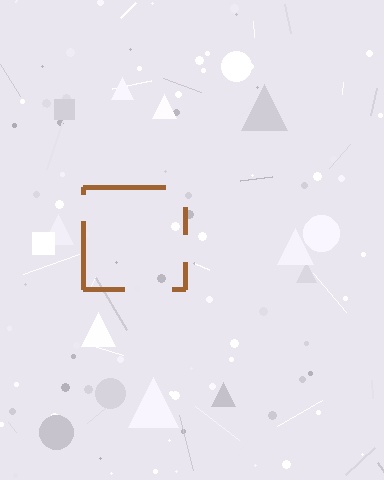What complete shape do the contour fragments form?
The contour fragments form a square.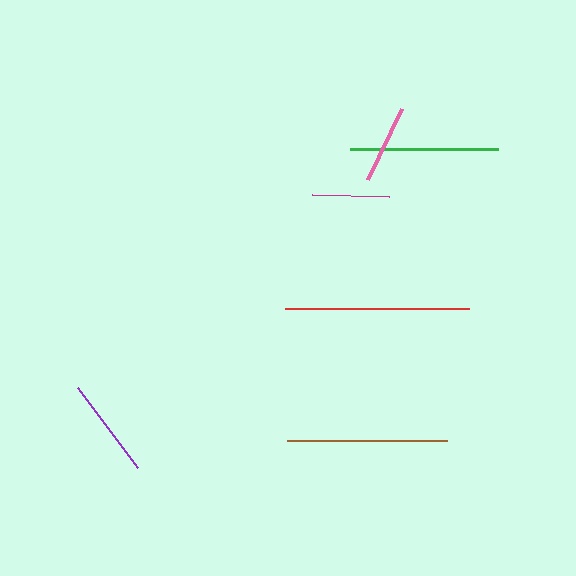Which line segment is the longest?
The red line is the longest at approximately 183 pixels.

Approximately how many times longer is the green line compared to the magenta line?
The green line is approximately 1.9 times the length of the magenta line.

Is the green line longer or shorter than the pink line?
The green line is longer than the pink line.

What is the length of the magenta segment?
The magenta segment is approximately 77 pixels long.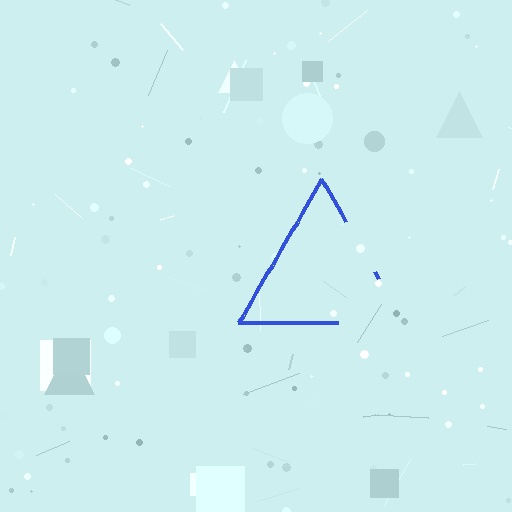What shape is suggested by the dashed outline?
The dashed outline suggests a triangle.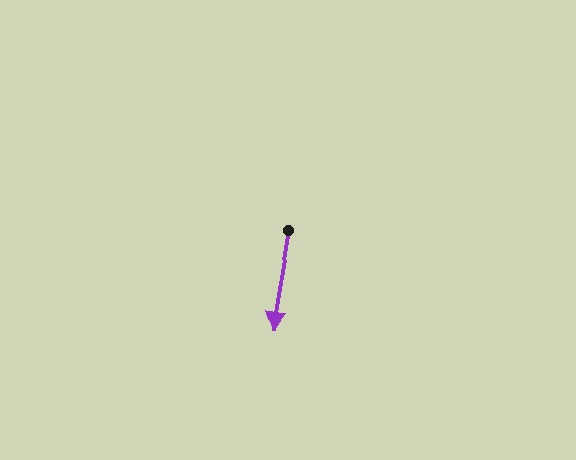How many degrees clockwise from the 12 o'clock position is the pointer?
Approximately 189 degrees.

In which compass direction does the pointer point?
South.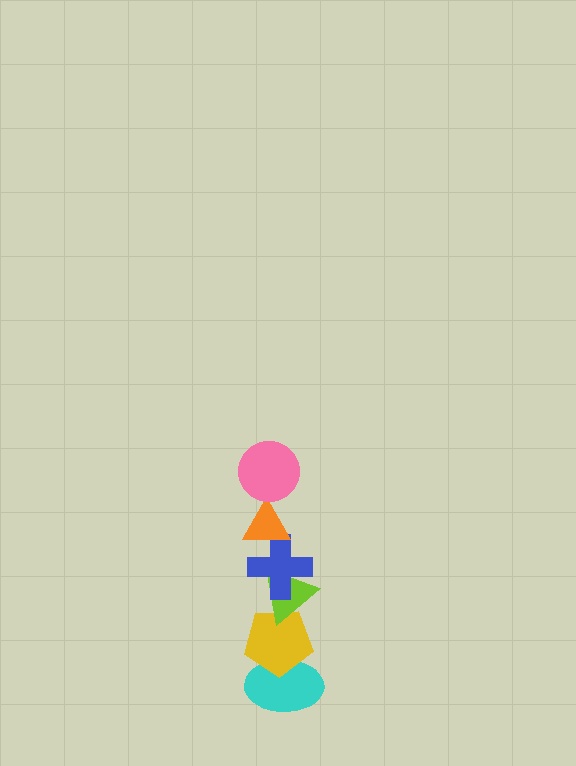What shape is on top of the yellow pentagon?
The lime triangle is on top of the yellow pentagon.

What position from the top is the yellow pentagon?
The yellow pentagon is 5th from the top.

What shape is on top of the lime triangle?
The blue cross is on top of the lime triangle.